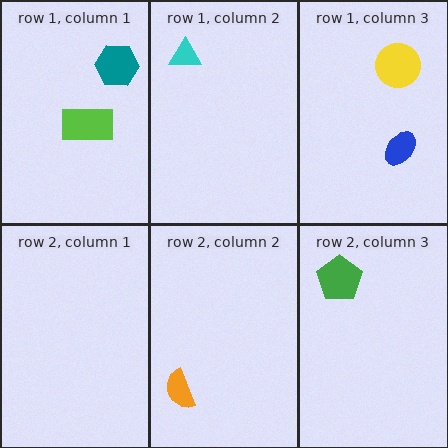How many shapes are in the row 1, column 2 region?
1.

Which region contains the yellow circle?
The row 1, column 3 region.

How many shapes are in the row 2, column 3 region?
1.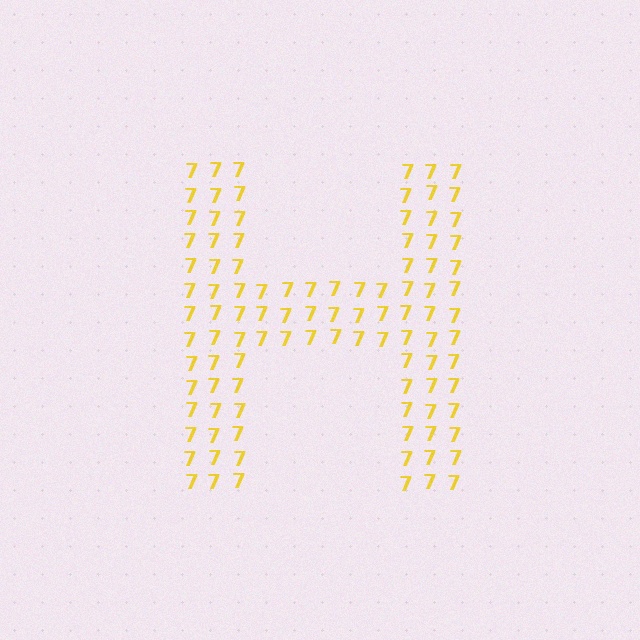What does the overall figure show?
The overall figure shows the letter H.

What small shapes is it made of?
It is made of small digit 7's.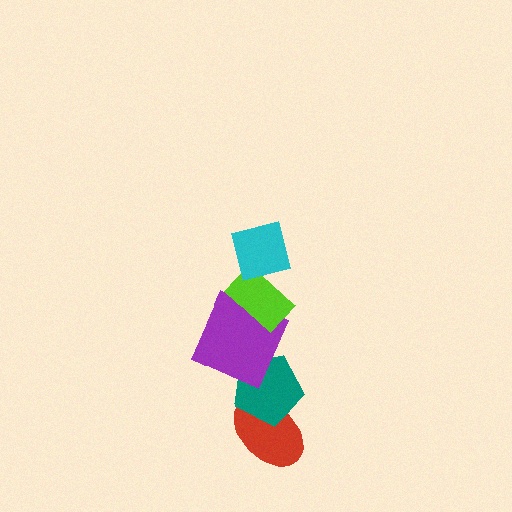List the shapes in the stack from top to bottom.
From top to bottom: the cyan square, the lime rectangle, the purple square, the teal pentagon, the red ellipse.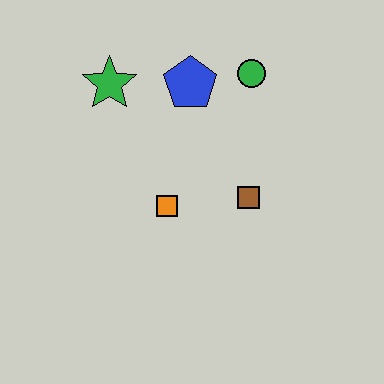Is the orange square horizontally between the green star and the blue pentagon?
Yes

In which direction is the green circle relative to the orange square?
The green circle is above the orange square.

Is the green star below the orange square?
No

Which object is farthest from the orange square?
The green circle is farthest from the orange square.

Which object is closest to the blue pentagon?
The green circle is closest to the blue pentagon.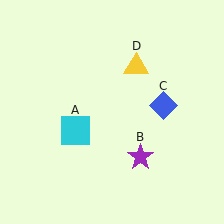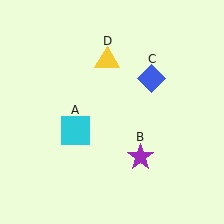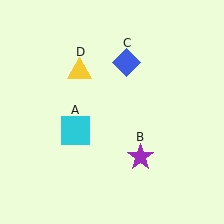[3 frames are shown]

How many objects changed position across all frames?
2 objects changed position: blue diamond (object C), yellow triangle (object D).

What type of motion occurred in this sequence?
The blue diamond (object C), yellow triangle (object D) rotated counterclockwise around the center of the scene.